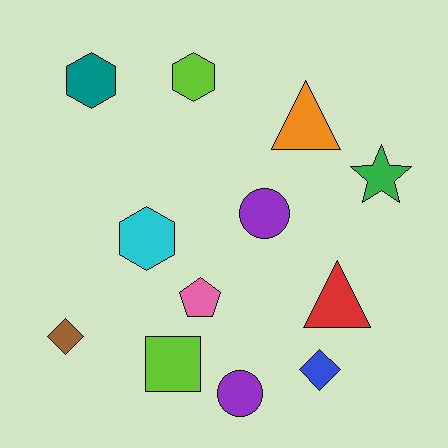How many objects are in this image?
There are 12 objects.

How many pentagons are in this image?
There is 1 pentagon.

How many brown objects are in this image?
There is 1 brown object.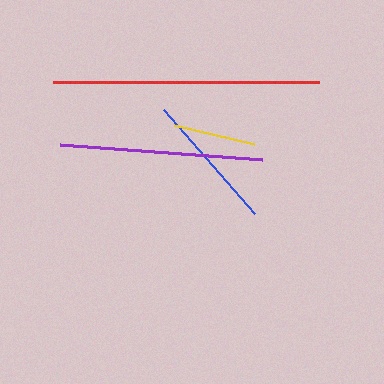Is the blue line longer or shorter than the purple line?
The purple line is longer than the blue line.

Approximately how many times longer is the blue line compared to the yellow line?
The blue line is approximately 1.7 times the length of the yellow line.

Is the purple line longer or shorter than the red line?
The red line is longer than the purple line.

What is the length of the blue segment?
The blue segment is approximately 138 pixels long.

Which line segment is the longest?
The red line is the longest at approximately 266 pixels.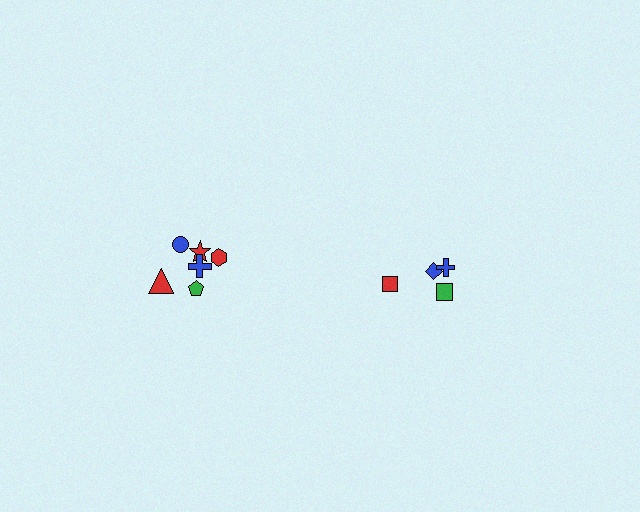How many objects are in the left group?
There are 6 objects.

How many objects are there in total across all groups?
There are 10 objects.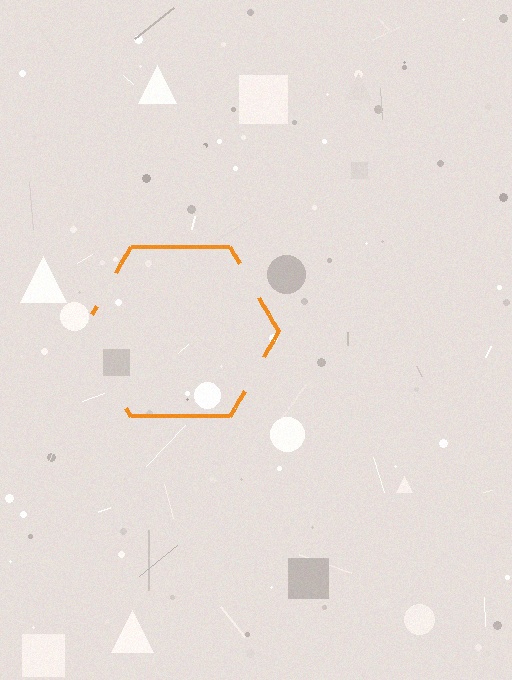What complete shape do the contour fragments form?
The contour fragments form a hexagon.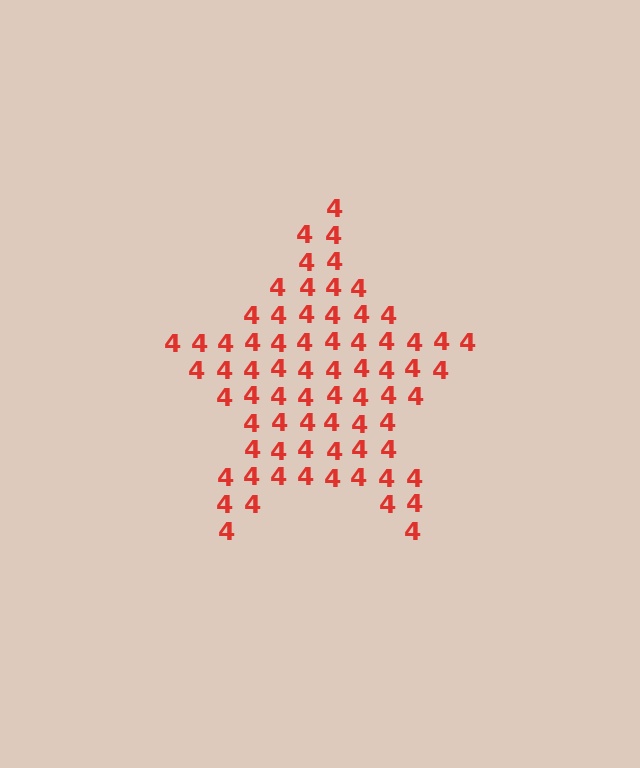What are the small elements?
The small elements are digit 4's.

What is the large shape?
The large shape is a star.